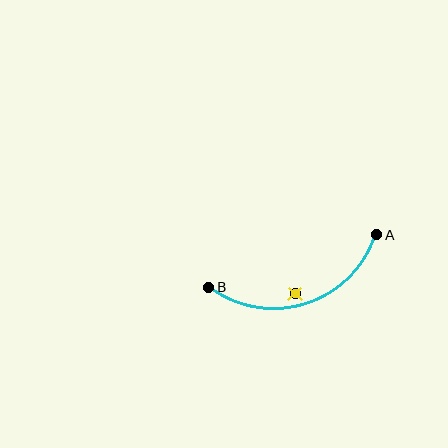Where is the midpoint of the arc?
The arc midpoint is the point on the curve farthest from the straight line joining A and B. It sits below that line.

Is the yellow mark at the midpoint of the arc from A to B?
No — the yellow mark does not lie on the arc at all. It sits slightly inside the curve.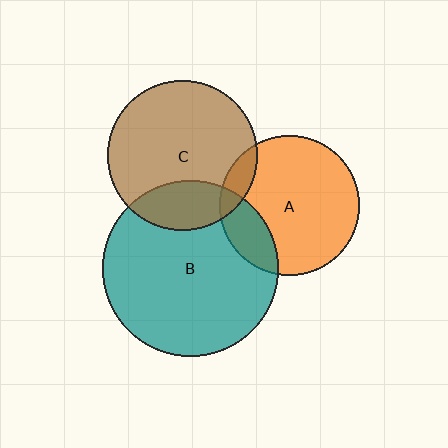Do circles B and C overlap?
Yes.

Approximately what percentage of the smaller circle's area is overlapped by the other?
Approximately 25%.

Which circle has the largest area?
Circle B (teal).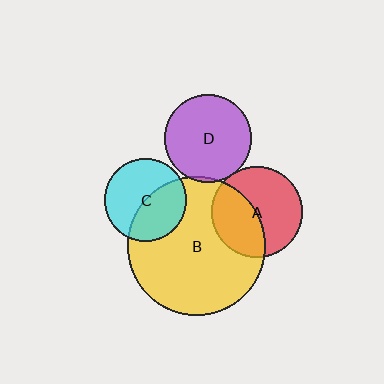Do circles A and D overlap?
Yes.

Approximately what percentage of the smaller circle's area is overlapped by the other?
Approximately 5%.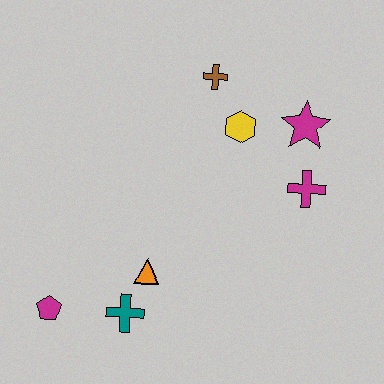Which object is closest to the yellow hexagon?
The brown cross is closest to the yellow hexagon.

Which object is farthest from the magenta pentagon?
The magenta star is farthest from the magenta pentagon.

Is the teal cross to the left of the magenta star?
Yes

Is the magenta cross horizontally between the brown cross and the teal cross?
No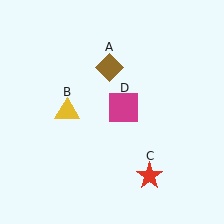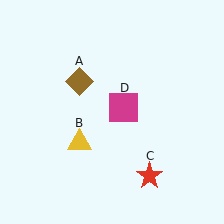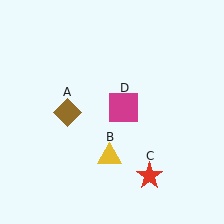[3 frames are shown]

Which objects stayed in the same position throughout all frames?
Red star (object C) and magenta square (object D) remained stationary.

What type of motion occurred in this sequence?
The brown diamond (object A), yellow triangle (object B) rotated counterclockwise around the center of the scene.